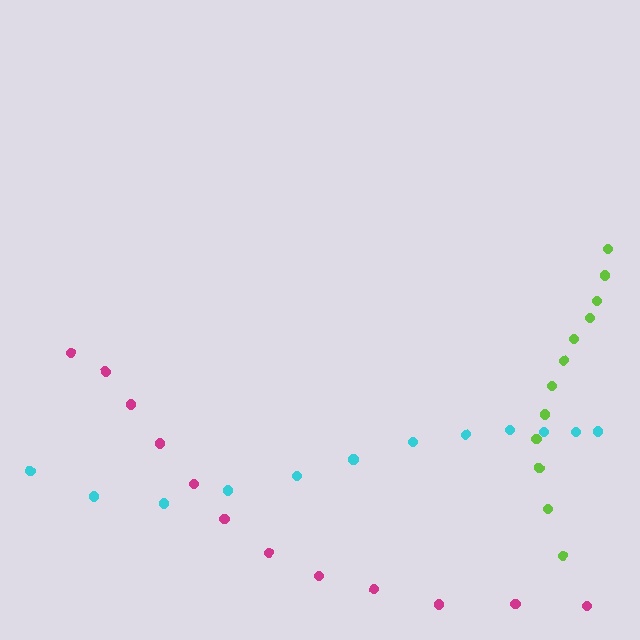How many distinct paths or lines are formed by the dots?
There are 3 distinct paths.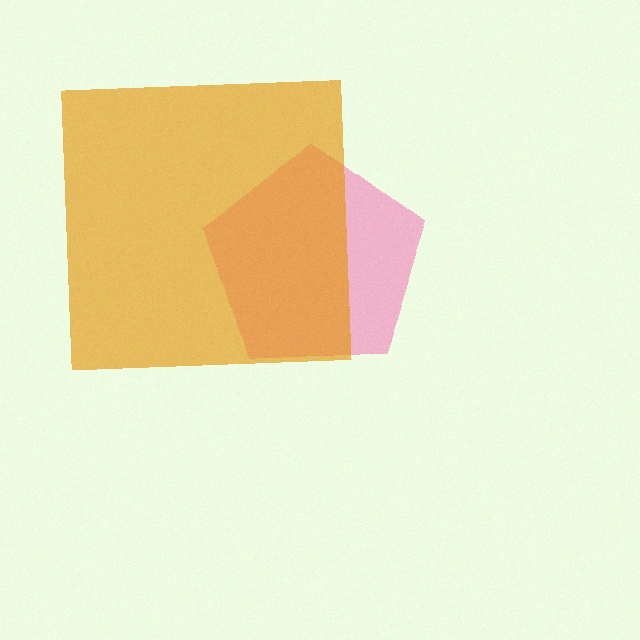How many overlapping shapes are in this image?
There are 2 overlapping shapes in the image.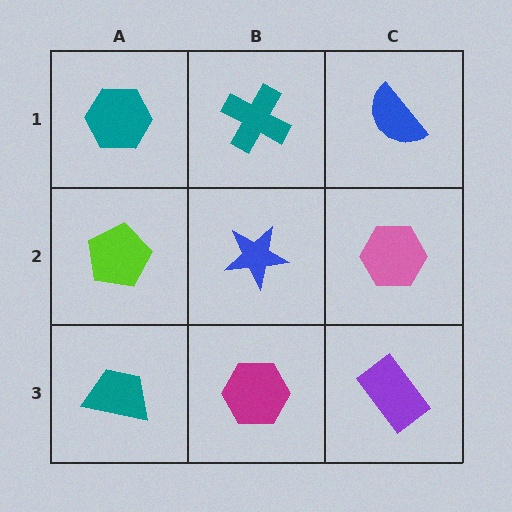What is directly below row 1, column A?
A lime pentagon.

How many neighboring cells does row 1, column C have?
2.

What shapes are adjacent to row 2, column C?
A blue semicircle (row 1, column C), a purple rectangle (row 3, column C), a blue star (row 2, column B).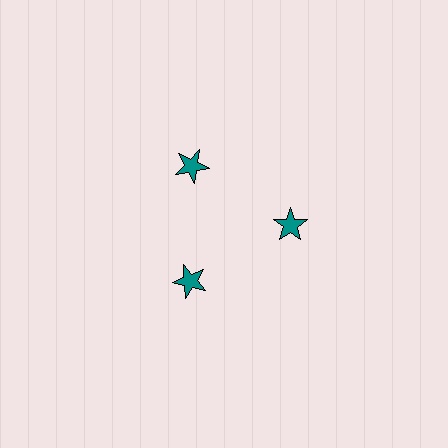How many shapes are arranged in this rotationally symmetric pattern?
There are 3 shapes, arranged in 3 groups of 1.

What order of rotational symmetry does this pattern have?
This pattern has 3-fold rotational symmetry.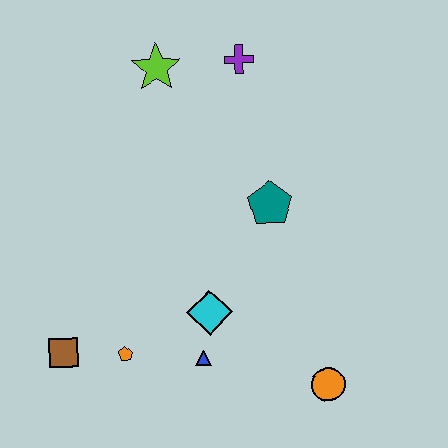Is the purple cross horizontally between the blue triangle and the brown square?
No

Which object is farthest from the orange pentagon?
The purple cross is farthest from the orange pentagon.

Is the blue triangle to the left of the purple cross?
Yes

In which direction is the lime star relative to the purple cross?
The lime star is to the left of the purple cross.